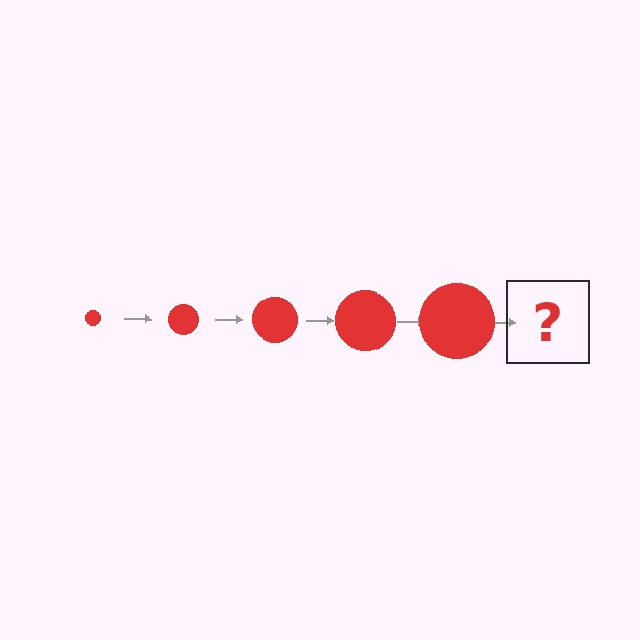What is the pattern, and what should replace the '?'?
The pattern is that the circle gets progressively larger each step. The '?' should be a red circle, larger than the previous one.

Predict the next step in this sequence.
The next step is a red circle, larger than the previous one.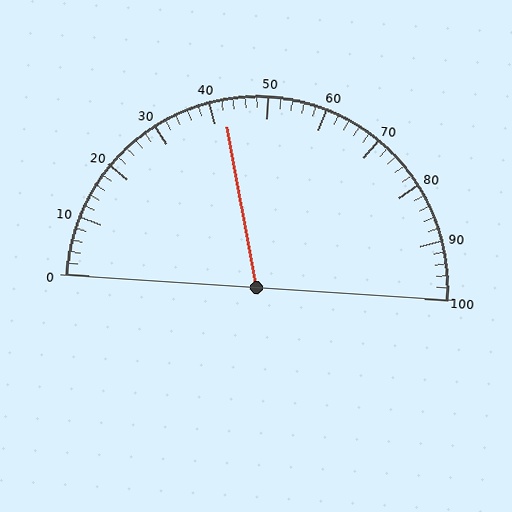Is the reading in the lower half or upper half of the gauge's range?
The reading is in the lower half of the range (0 to 100).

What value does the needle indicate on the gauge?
The needle indicates approximately 42.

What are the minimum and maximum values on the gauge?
The gauge ranges from 0 to 100.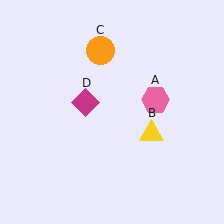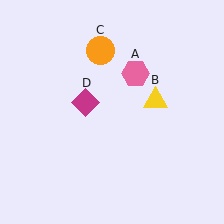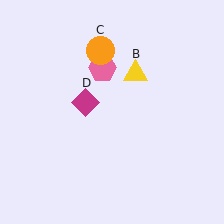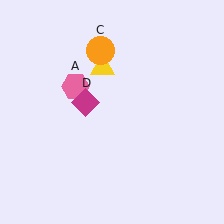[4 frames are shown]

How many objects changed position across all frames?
2 objects changed position: pink hexagon (object A), yellow triangle (object B).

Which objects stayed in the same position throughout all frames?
Orange circle (object C) and magenta diamond (object D) remained stationary.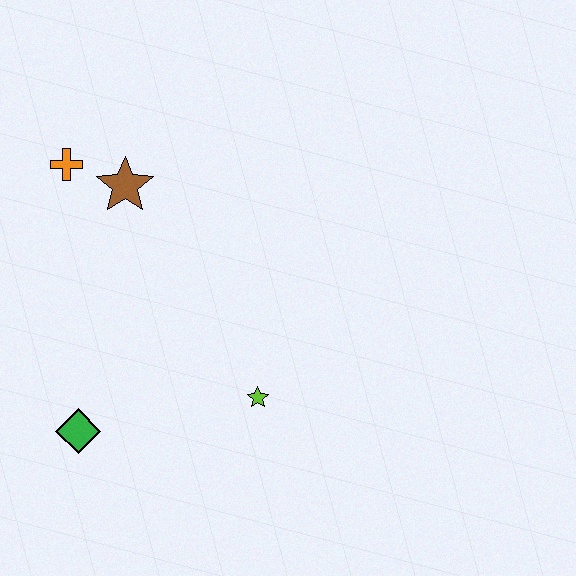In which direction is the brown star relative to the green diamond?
The brown star is above the green diamond.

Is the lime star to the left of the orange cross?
No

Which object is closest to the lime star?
The green diamond is closest to the lime star.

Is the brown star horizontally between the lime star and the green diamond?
Yes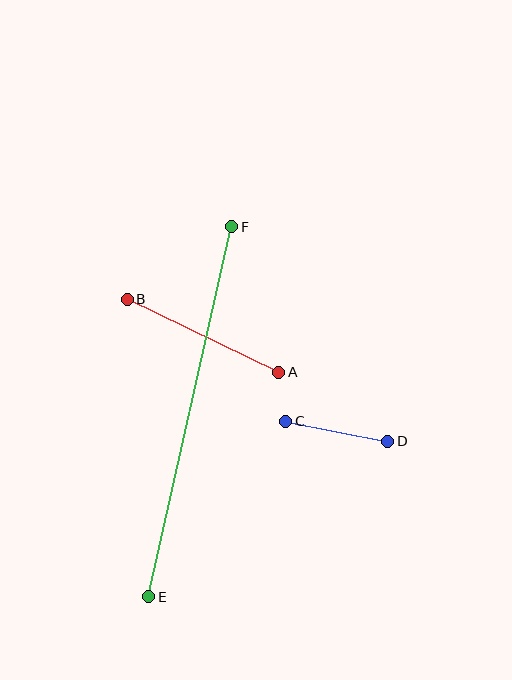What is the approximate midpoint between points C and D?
The midpoint is at approximately (337, 431) pixels.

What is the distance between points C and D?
The distance is approximately 104 pixels.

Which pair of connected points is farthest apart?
Points E and F are farthest apart.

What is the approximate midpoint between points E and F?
The midpoint is at approximately (190, 412) pixels.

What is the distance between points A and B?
The distance is approximately 168 pixels.